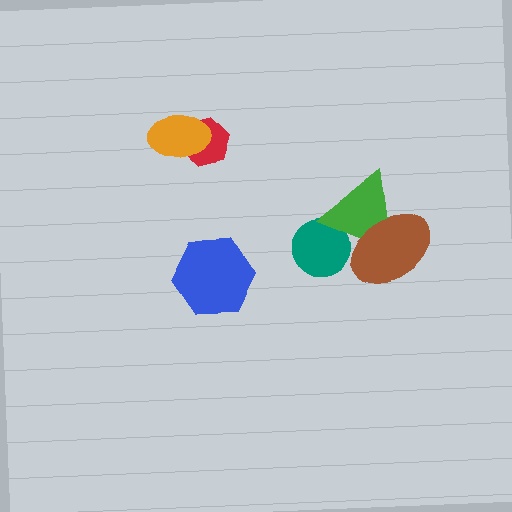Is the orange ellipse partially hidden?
No, no other shape covers it.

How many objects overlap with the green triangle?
2 objects overlap with the green triangle.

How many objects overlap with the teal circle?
1 object overlaps with the teal circle.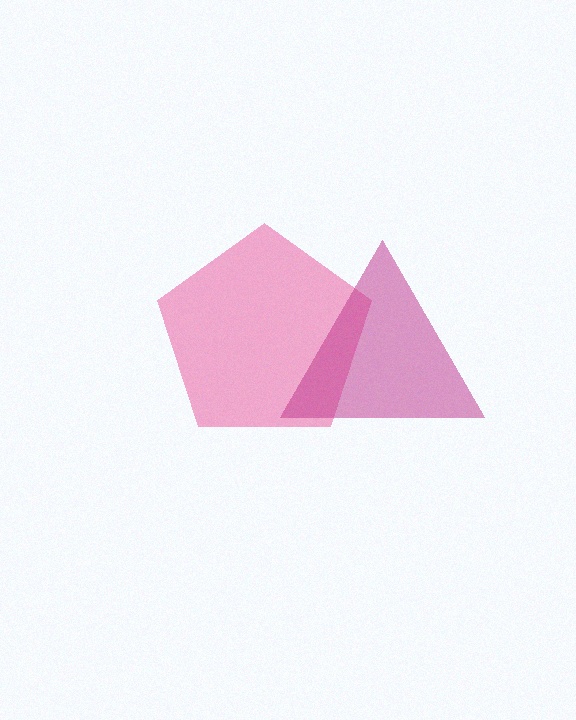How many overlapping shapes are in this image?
There are 2 overlapping shapes in the image.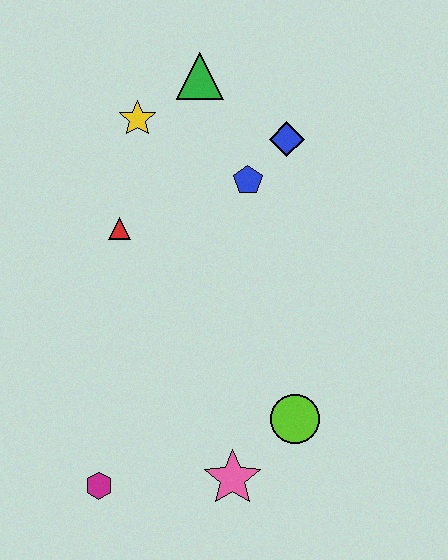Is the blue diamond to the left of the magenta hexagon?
No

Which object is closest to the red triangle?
The yellow star is closest to the red triangle.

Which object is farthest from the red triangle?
The pink star is farthest from the red triangle.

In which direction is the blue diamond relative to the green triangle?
The blue diamond is to the right of the green triangle.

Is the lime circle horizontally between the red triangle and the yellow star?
No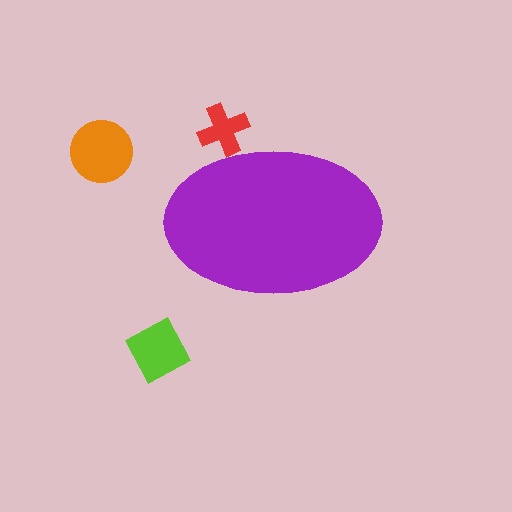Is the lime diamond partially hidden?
No, the lime diamond is fully visible.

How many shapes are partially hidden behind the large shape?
1 shape is partially hidden.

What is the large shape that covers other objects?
A purple ellipse.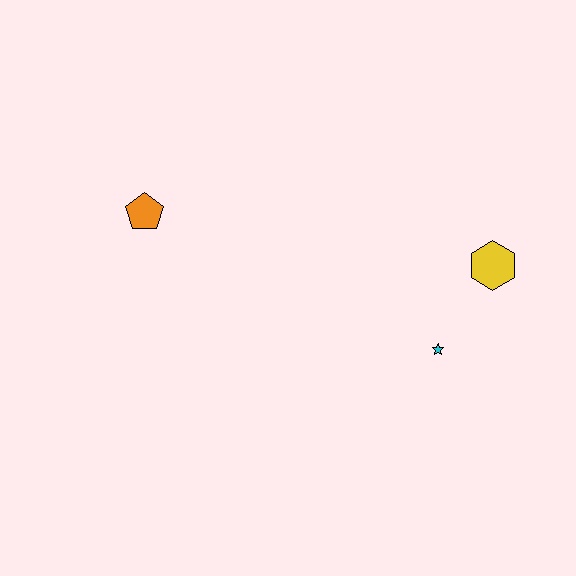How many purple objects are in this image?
There are no purple objects.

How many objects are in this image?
There are 3 objects.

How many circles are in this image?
There are no circles.